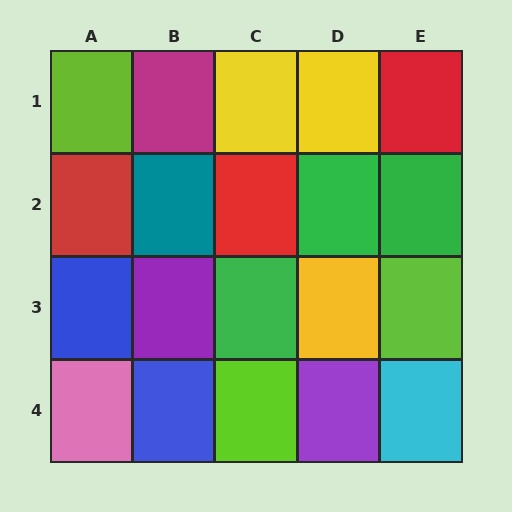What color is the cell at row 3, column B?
Purple.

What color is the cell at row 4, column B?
Blue.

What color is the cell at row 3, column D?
Yellow.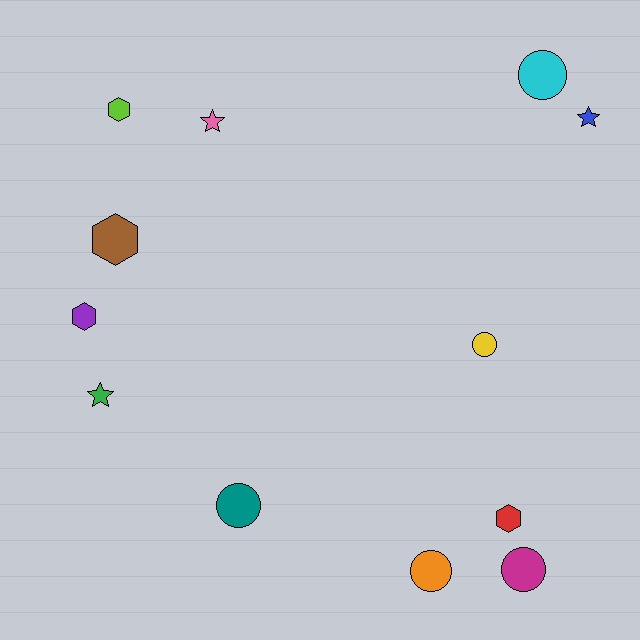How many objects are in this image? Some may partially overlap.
There are 12 objects.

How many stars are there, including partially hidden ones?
There are 3 stars.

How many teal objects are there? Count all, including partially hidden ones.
There is 1 teal object.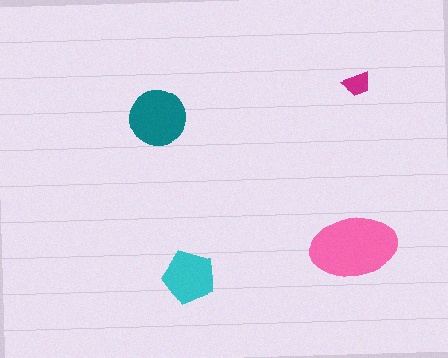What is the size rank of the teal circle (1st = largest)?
2nd.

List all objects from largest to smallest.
The pink ellipse, the teal circle, the cyan pentagon, the magenta trapezoid.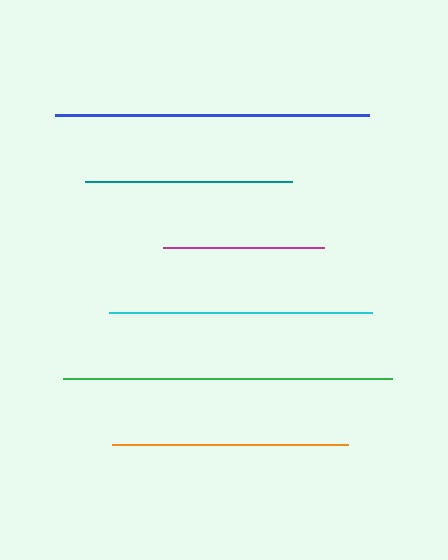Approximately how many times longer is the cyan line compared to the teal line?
The cyan line is approximately 1.3 times the length of the teal line.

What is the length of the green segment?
The green segment is approximately 329 pixels long.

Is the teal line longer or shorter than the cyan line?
The cyan line is longer than the teal line.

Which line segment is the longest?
The green line is the longest at approximately 329 pixels.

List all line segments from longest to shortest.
From longest to shortest: green, blue, cyan, orange, teal, magenta.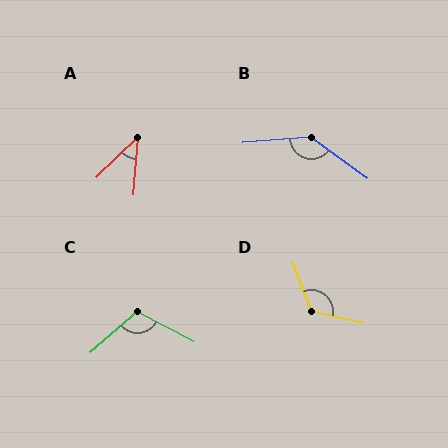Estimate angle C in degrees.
Approximately 111 degrees.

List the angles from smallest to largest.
A (42°), C (111°), D (124°), B (140°).